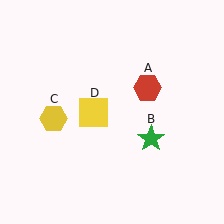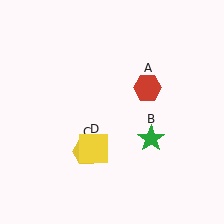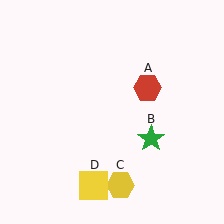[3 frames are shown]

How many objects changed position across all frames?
2 objects changed position: yellow hexagon (object C), yellow square (object D).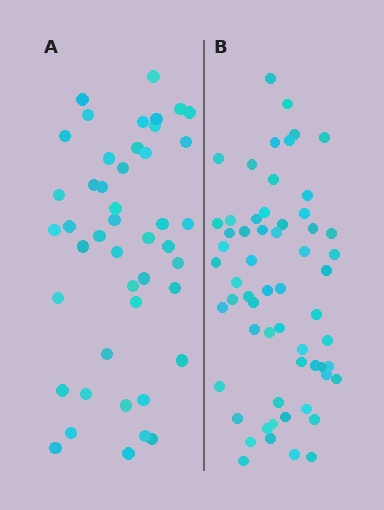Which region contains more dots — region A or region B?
Region B (the right region) has more dots.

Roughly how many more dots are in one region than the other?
Region B has approximately 15 more dots than region A.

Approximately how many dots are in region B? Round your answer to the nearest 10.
About 60 dots.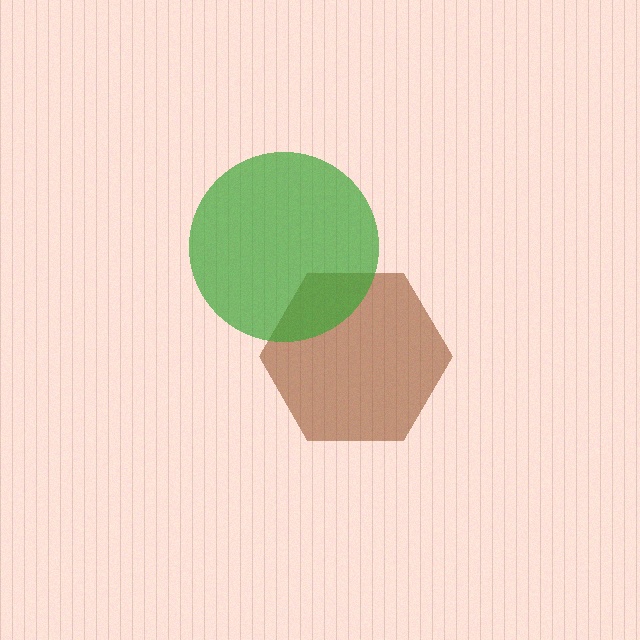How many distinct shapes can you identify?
There are 2 distinct shapes: a brown hexagon, a green circle.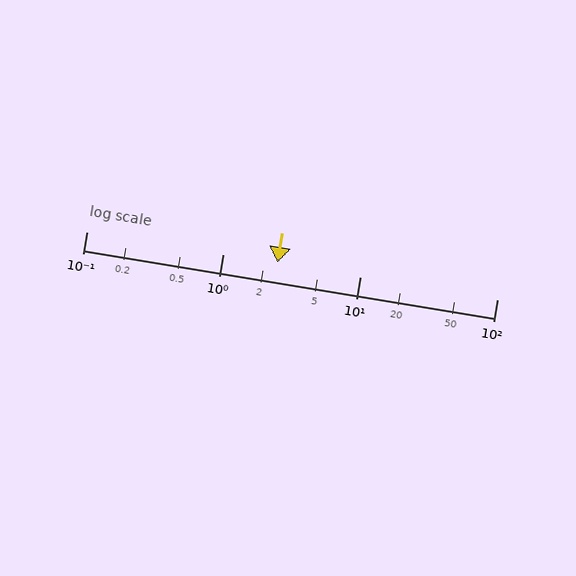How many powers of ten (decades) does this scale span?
The scale spans 3 decades, from 0.1 to 100.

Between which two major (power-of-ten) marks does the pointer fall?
The pointer is between 1 and 10.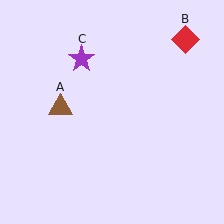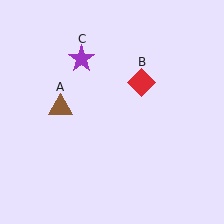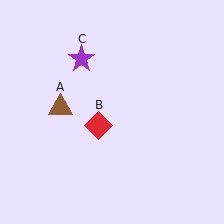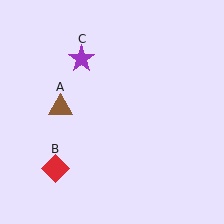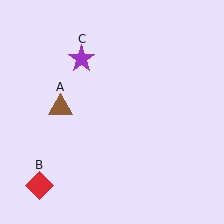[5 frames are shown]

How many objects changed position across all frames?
1 object changed position: red diamond (object B).